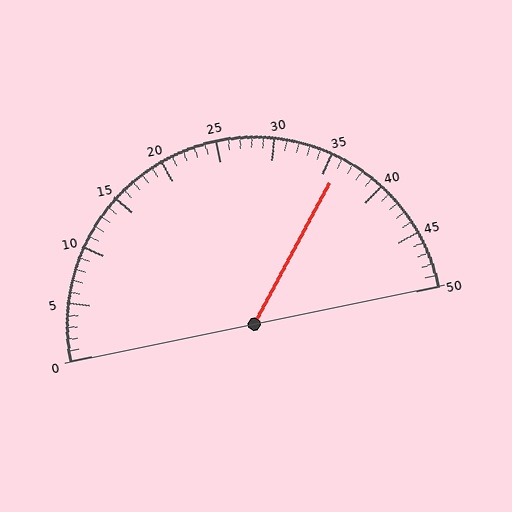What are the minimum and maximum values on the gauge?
The gauge ranges from 0 to 50.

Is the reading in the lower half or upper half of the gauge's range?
The reading is in the upper half of the range (0 to 50).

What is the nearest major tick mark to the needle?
The nearest major tick mark is 35.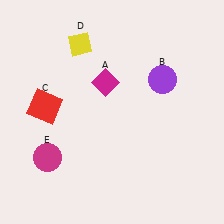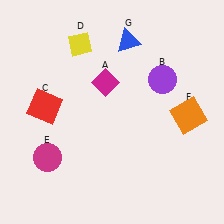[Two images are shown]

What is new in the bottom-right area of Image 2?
An orange square (F) was added in the bottom-right area of Image 2.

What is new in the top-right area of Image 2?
A blue triangle (G) was added in the top-right area of Image 2.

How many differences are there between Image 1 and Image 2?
There are 2 differences between the two images.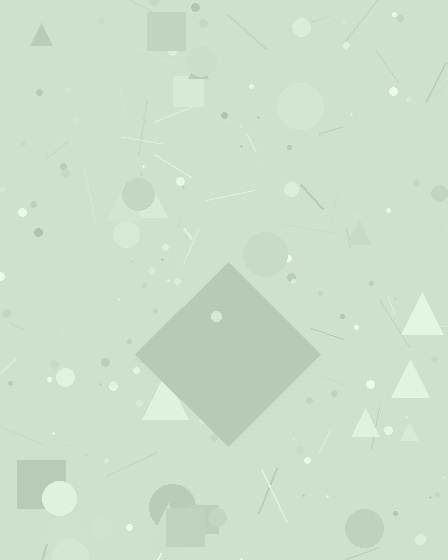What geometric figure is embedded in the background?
A diamond is embedded in the background.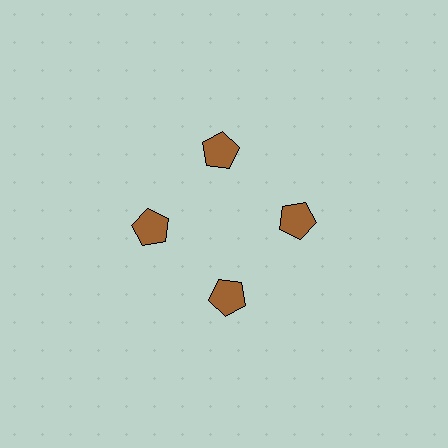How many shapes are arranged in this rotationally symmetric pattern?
There are 4 shapes, arranged in 4 groups of 1.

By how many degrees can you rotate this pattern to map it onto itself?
The pattern maps onto itself every 90 degrees of rotation.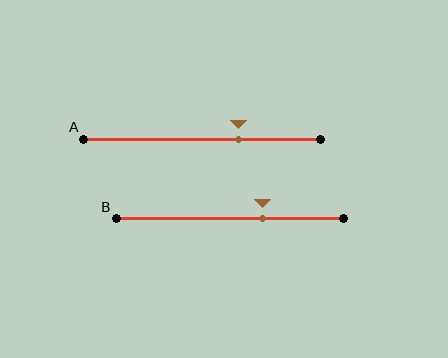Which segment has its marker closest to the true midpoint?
Segment B has its marker closest to the true midpoint.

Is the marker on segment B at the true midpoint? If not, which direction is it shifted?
No, the marker on segment B is shifted to the right by about 14% of the segment length.